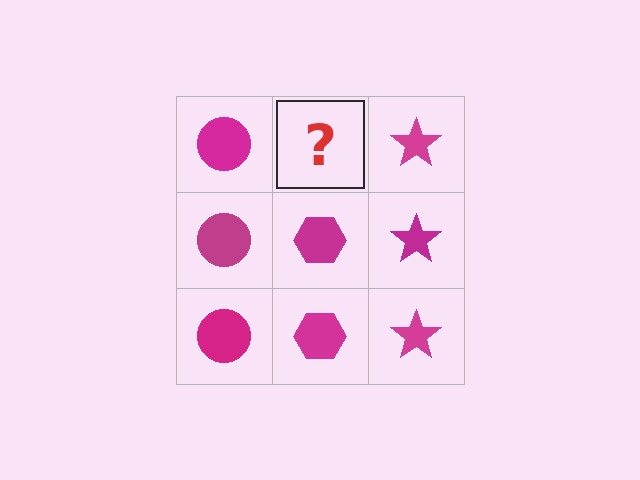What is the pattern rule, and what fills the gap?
The rule is that each column has a consistent shape. The gap should be filled with a magenta hexagon.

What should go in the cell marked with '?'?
The missing cell should contain a magenta hexagon.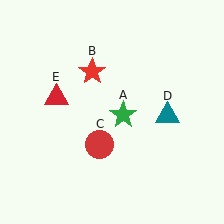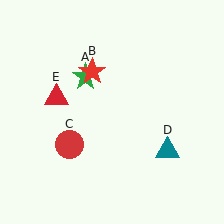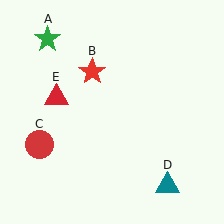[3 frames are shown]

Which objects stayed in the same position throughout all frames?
Red star (object B) and red triangle (object E) remained stationary.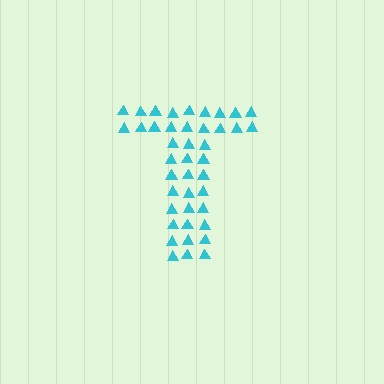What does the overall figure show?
The overall figure shows the letter T.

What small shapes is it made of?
It is made of small triangles.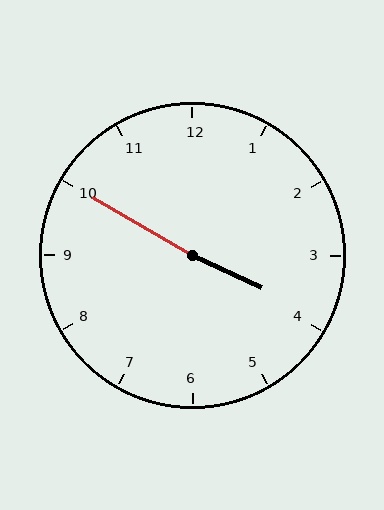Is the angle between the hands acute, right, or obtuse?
It is obtuse.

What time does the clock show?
3:50.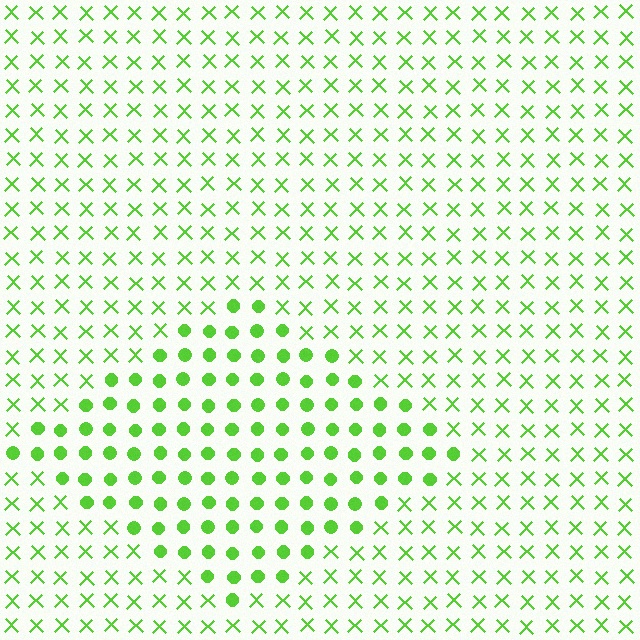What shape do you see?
I see a diamond.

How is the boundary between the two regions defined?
The boundary is defined by a change in element shape: circles inside vs. X marks outside. All elements share the same color and spacing.